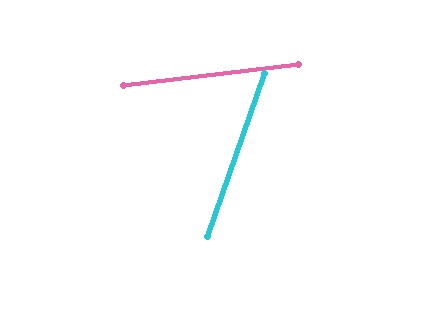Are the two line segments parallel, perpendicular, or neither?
Neither parallel nor perpendicular — they differ by about 64°.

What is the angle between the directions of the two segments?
Approximately 64 degrees.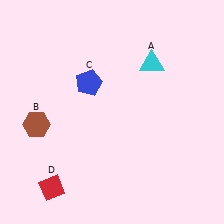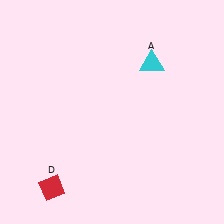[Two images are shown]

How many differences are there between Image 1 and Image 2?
There are 2 differences between the two images.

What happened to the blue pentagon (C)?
The blue pentagon (C) was removed in Image 2. It was in the top-left area of Image 1.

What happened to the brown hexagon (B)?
The brown hexagon (B) was removed in Image 2. It was in the bottom-left area of Image 1.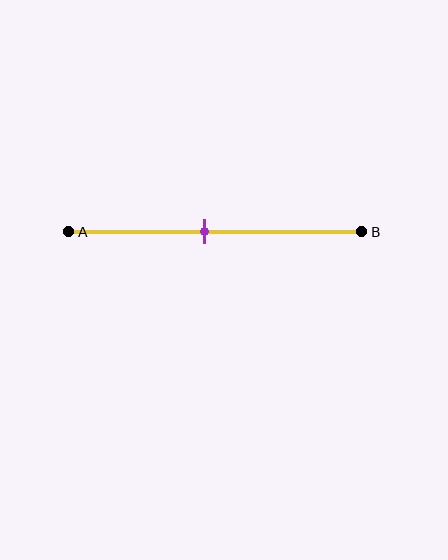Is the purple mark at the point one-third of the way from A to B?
No, the mark is at about 45% from A, not at the 33% one-third point.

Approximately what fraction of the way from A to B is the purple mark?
The purple mark is approximately 45% of the way from A to B.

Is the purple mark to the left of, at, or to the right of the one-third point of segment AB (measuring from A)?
The purple mark is to the right of the one-third point of segment AB.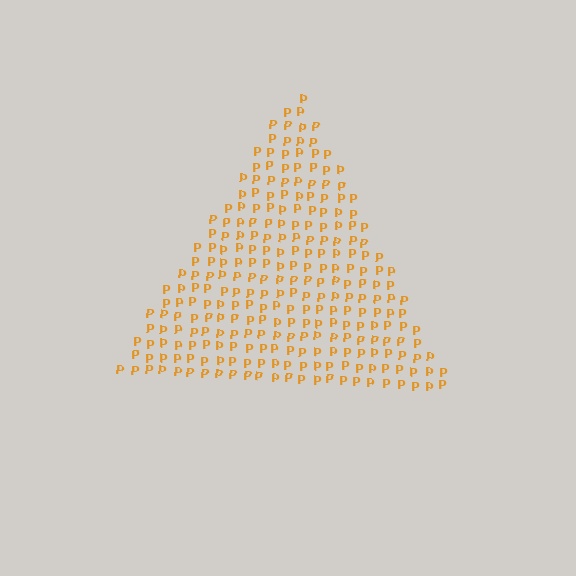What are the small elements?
The small elements are letter P's.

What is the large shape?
The large shape is a triangle.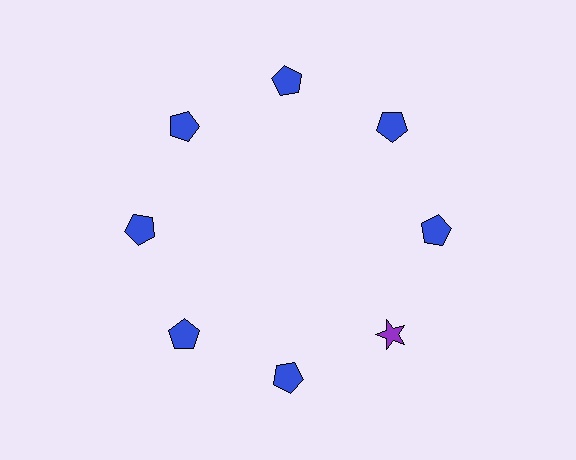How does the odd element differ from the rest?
It differs in both color (purple instead of blue) and shape (star instead of pentagon).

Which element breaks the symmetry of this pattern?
The purple star at roughly the 4 o'clock position breaks the symmetry. All other shapes are blue pentagons.